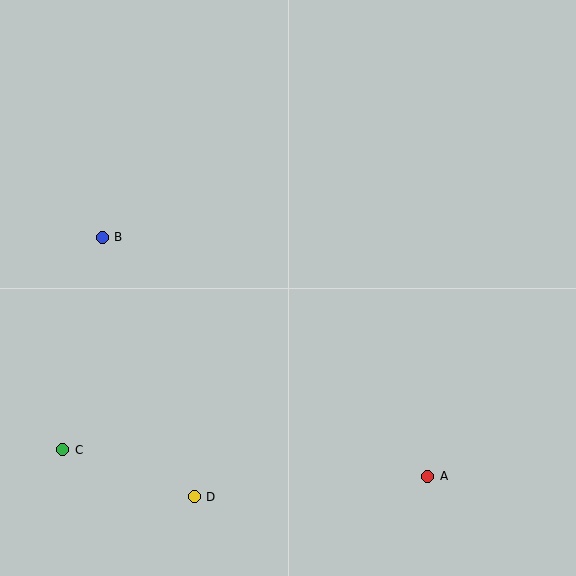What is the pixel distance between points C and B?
The distance between C and B is 216 pixels.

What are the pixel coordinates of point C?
Point C is at (63, 450).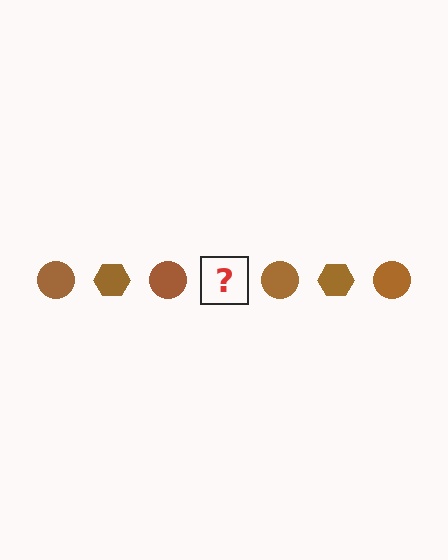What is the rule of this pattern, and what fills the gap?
The rule is that the pattern cycles through circle, hexagon shapes in brown. The gap should be filled with a brown hexagon.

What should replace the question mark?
The question mark should be replaced with a brown hexagon.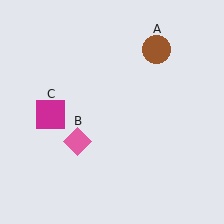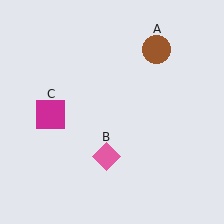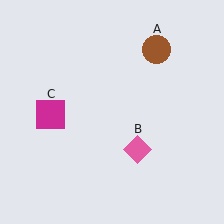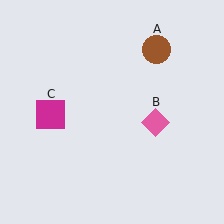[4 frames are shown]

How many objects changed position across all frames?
1 object changed position: pink diamond (object B).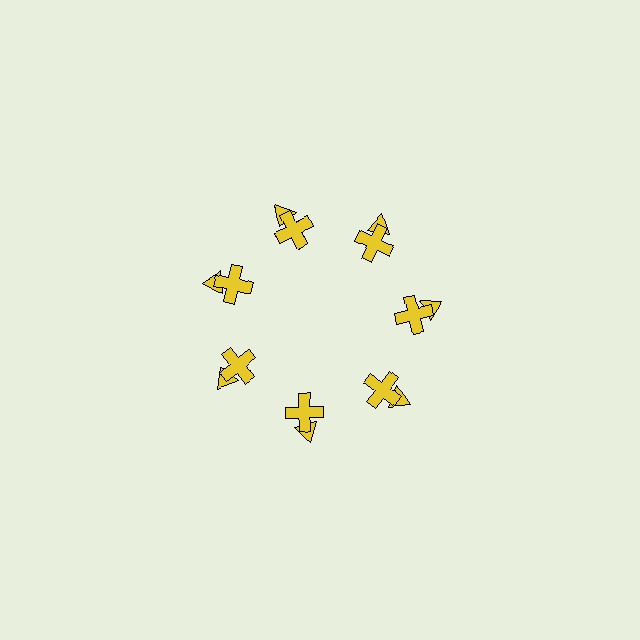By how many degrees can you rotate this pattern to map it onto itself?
The pattern maps onto itself every 51 degrees of rotation.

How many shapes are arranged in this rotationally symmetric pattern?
There are 14 shapes, arranged in 7 groups of 2.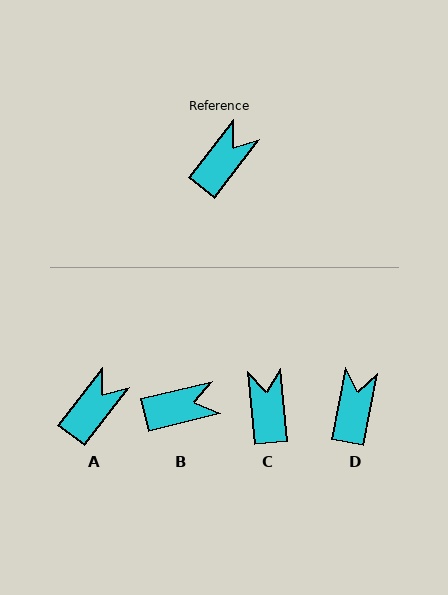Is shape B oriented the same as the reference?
No, it is off by about 39 degrees.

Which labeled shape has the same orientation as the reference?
A.